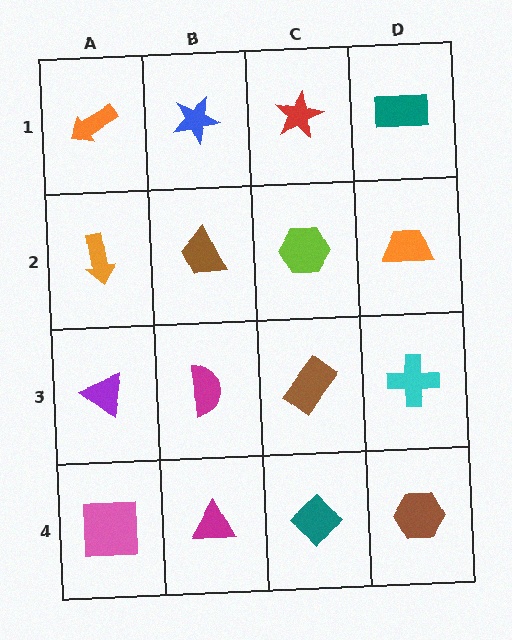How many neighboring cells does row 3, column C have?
4.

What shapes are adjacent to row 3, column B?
A brown trapezoid (row 2, column B), a magenta triangle (row 4, column B), a purple triangle (row 3, column A), a brown rectangle (row 3, column C).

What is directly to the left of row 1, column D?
A red star.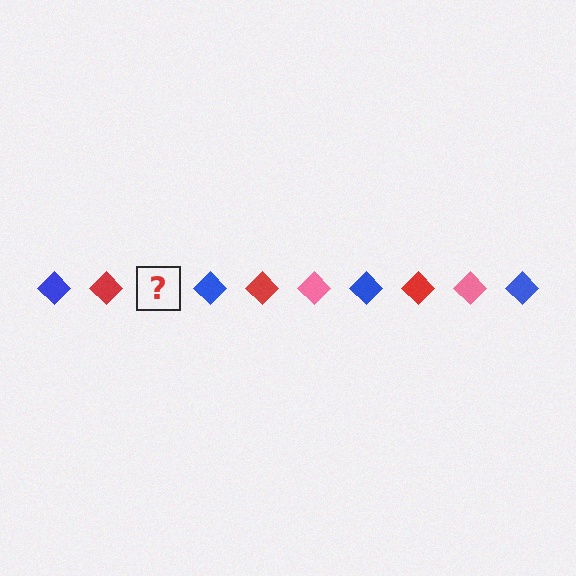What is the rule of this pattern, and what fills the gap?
The rule is that the pattern cycles through blue, red, pink diamonds. The gap should be filled with a pink diamond.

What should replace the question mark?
The question mark should be replaced with a pink diamond.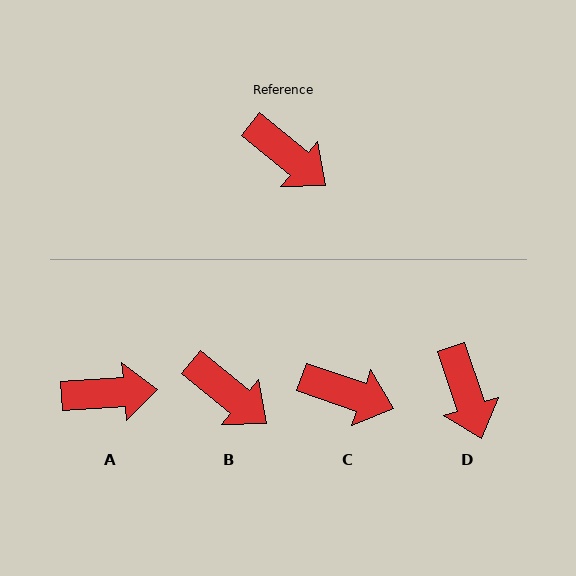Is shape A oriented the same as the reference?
No, it is off by about 43 degrees.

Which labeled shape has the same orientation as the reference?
B.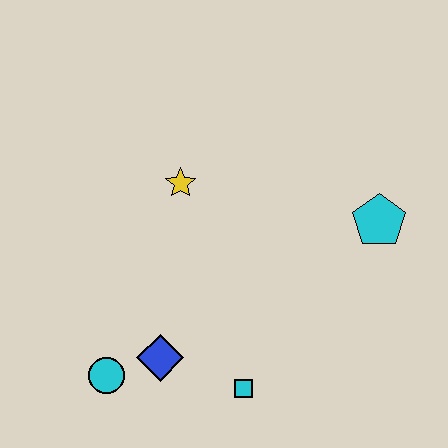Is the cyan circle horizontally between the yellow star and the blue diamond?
No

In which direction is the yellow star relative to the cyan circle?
The yellow star is above the cyan circle.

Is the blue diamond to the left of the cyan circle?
No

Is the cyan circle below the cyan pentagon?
Yes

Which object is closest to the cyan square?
The blue diamond is closest to the cyan square.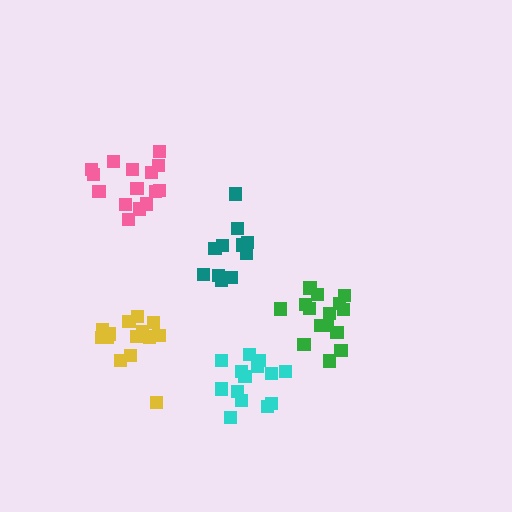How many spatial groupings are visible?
There are 5 spatial groupings.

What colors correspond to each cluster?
The clusters are colored: cyan, teal, green, pink, yellow.